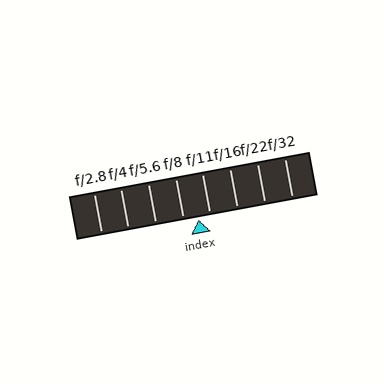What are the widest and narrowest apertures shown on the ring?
The widest aperture shown is f/2.8 and the narrowest is f/32.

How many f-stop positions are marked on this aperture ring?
There are 8 f-stop positions marked.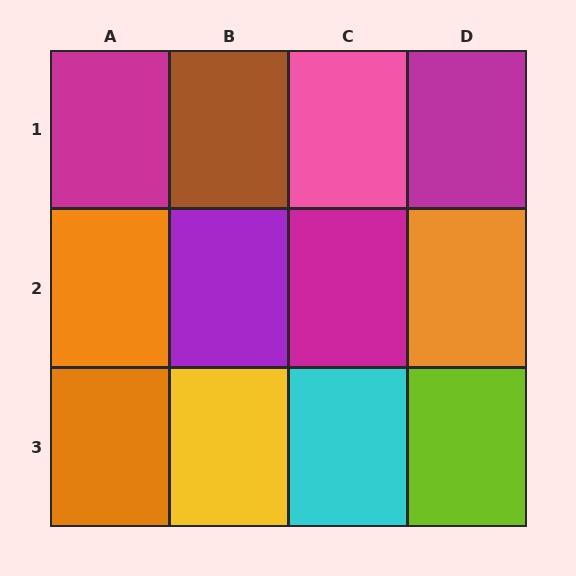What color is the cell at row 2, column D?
Orange.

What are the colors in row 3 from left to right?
Orange, yellow, cyan, lime.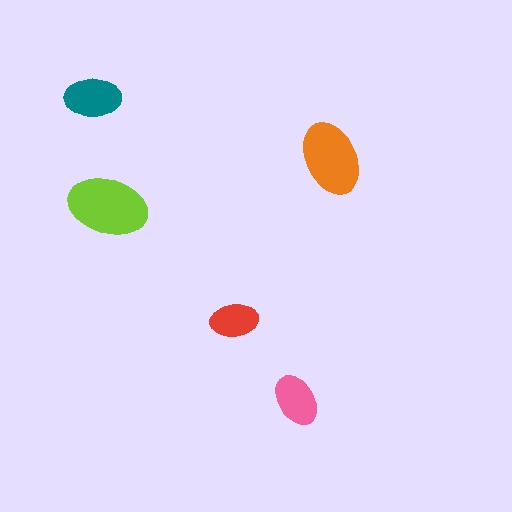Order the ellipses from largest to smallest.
the lime one, the orange one, the teal one, the pink one, the red one.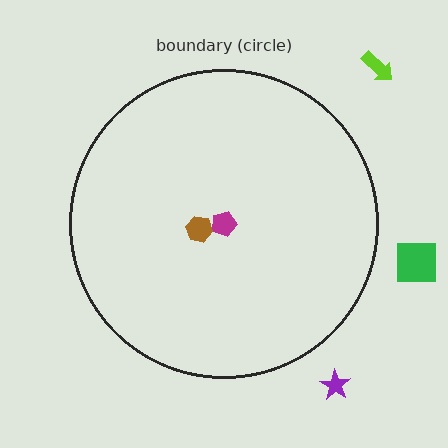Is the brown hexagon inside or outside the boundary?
Inside.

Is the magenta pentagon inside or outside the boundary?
Inside.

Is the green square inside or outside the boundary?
Outside.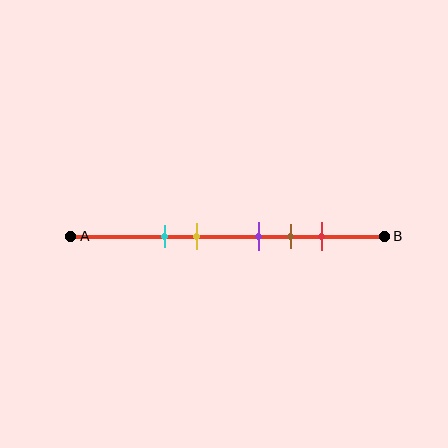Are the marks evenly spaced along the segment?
No, the marks are not evenly spaced.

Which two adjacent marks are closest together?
The purple and brown marks are the closest adjacent pair.